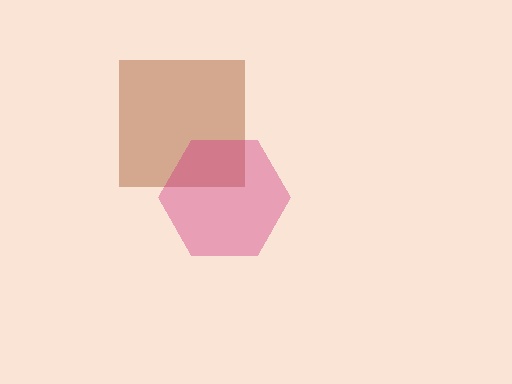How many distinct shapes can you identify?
There are 2 distinct shapes: a brown square, a magenta hexagon.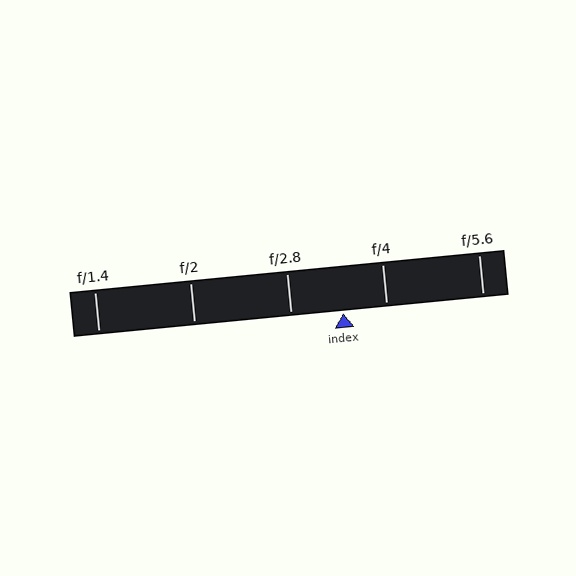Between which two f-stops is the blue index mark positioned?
The index mark is between f/2.8 and f/4.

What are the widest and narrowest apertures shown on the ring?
The widest aperture shown is f/1.4 and the narrowest is f/5.6.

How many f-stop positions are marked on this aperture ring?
There are 5 f-stop positions marked.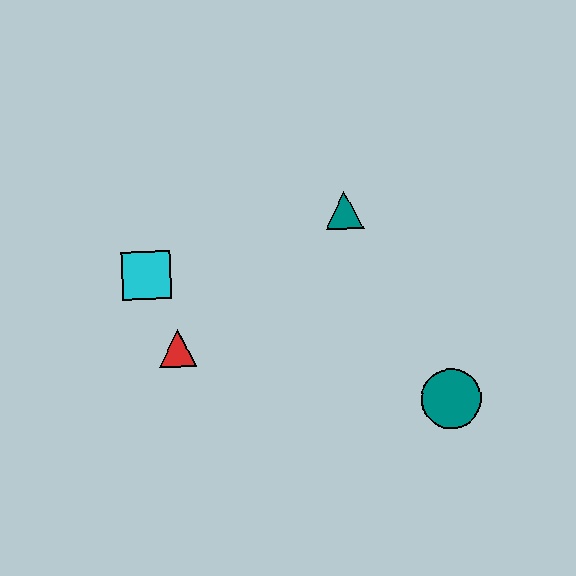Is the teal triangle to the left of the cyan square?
No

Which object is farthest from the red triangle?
The teal circle is farthest from the red triangle.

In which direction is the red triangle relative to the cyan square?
The red triangle is below the cyan square.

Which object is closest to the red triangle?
The cyan square is closest to the red triangle.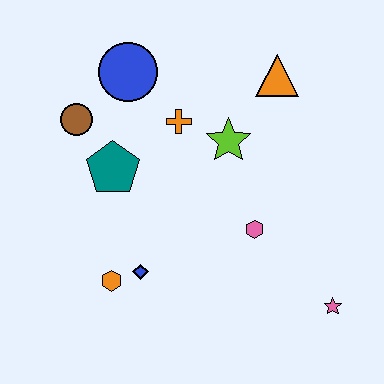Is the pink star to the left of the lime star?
No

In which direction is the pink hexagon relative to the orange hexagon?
The pink hexagon is to the right of the orange hexagon.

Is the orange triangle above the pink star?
Yes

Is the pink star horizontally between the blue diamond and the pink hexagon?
No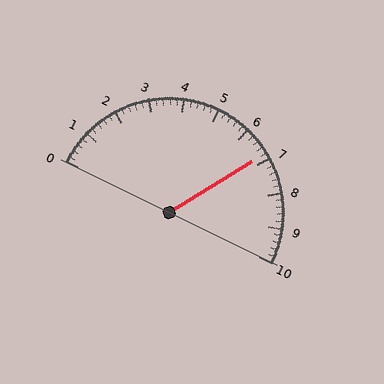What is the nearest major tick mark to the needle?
The nearest major tick mark is 7.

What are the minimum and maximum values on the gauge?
The gauge ranges from 0 to 10.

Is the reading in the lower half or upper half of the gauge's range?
The reading is in the upper half of the range (0 to 10).